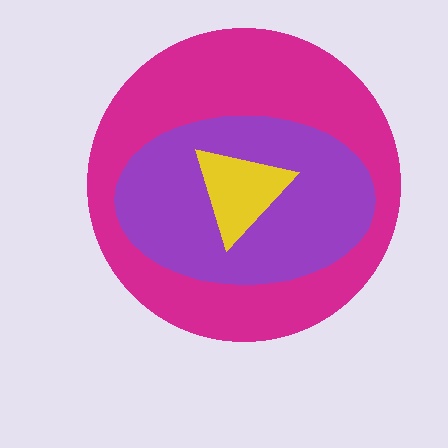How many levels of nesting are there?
3.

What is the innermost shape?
The yellow triangle.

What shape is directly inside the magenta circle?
The purple ellipse.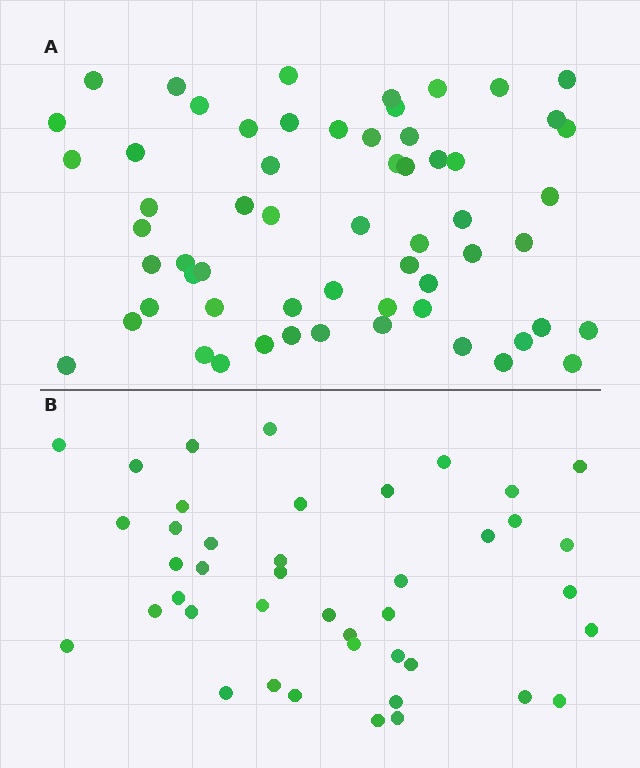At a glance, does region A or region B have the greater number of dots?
Region A (the top region) has more dots.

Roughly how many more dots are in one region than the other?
Region A has approximately 20 more dots than region B.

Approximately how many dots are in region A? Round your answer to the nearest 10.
About 60 dots.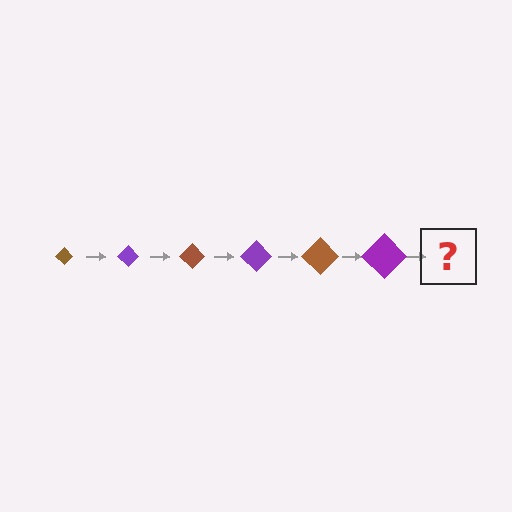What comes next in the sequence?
The next element should be a brown diamond, larger than the previous one.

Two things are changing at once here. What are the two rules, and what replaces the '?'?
The two rules are that the diamond grows larger each step and the color cycles through brown and purple. The '?' should be a brown diamond, larger than the previous one.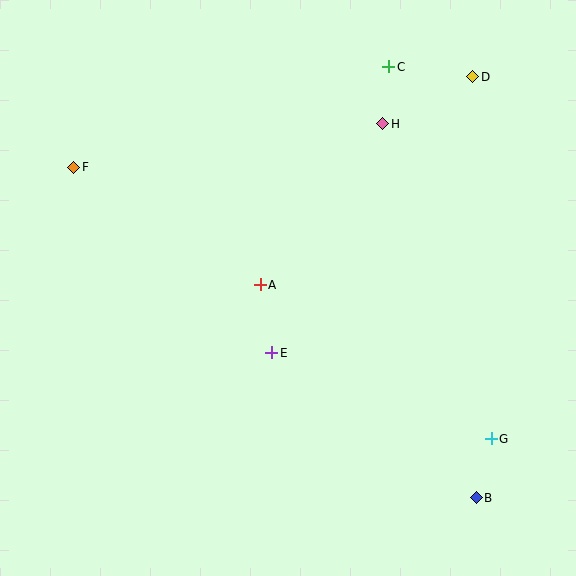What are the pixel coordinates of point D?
Point D is at (473, 77).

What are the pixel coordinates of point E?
Point E is at (272, 353).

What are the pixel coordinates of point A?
Point A is at (260, 285).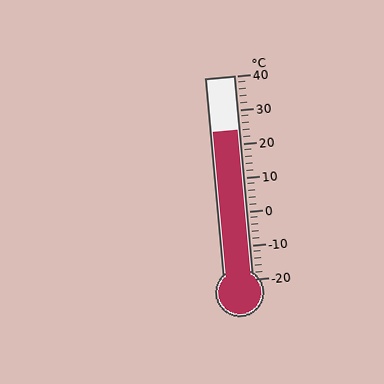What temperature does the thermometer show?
The thermometer shows approximately 24°C.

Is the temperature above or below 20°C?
The temperature is above 20°C.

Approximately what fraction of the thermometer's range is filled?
The thermometer is filled to approximately 75% of its range.